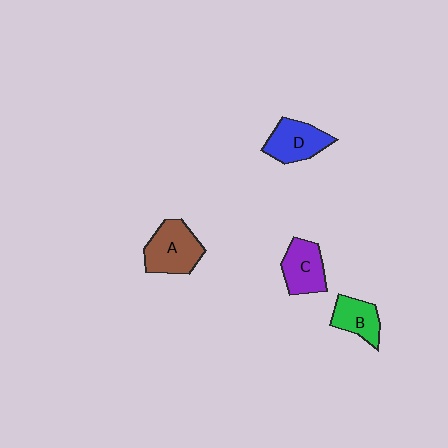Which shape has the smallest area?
Shape B (green).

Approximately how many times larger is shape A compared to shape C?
Approximately 1.3 times.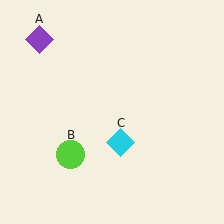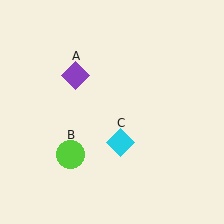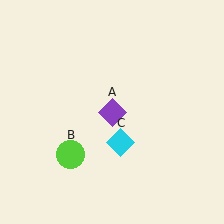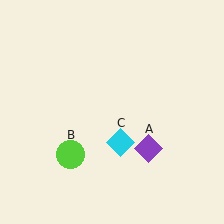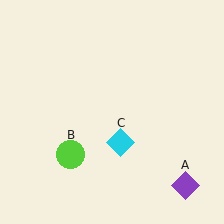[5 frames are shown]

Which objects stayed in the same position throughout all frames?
Lime circle (object B) and cyan diamond (object C) remained stationary.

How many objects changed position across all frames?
1 object changed position: purple diamond (object A).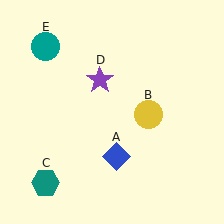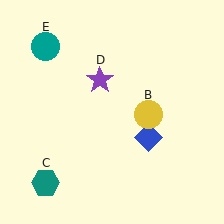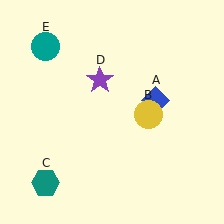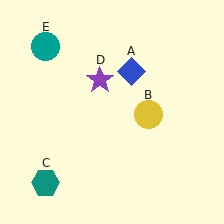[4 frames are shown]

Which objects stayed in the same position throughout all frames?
Yellow circle (object B) and teal hexagon (object C) and purple star (object D) and teal circle (object E) remained stationary.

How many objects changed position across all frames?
1 object changed position: blue diamond (object A).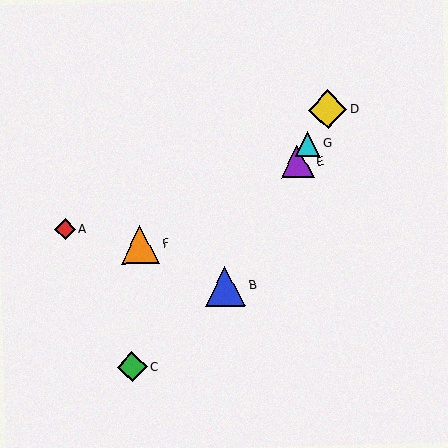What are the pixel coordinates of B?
Object B is at (225, 286).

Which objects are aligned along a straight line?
Objects B, D, E, G are aligned along a straight line.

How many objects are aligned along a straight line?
4 objects (B, D, E, G) are aligned along a straight line.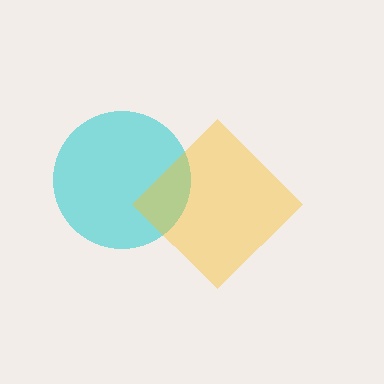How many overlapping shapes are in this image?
There are 2 overlapping shapes in the image.